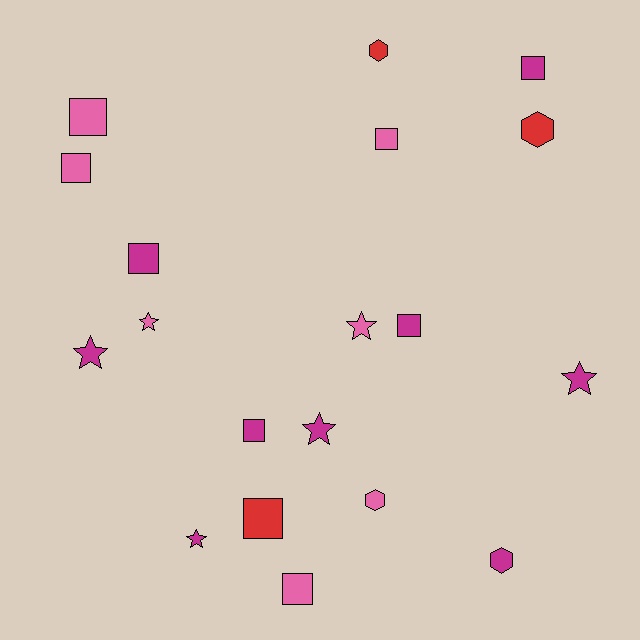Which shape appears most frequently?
Square, with 9 objects.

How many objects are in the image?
There are 19 objects.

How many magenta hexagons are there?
There is 1 magenta hexagon.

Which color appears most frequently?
Magenta, with 9 objects.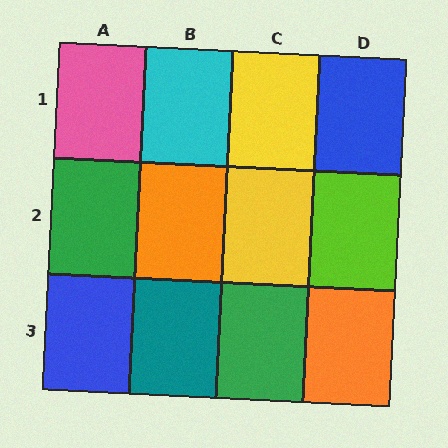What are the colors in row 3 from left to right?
Blue, teal, green, orange.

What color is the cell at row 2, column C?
Yellow.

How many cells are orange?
2 cells are orange.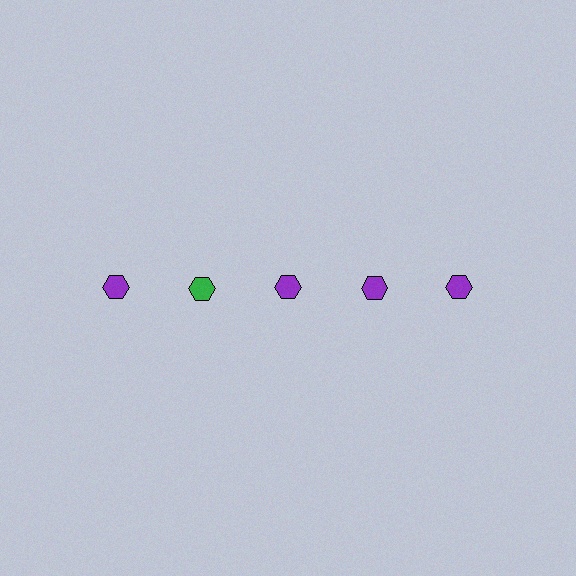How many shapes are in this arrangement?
There are 5 shapes arranged in a grid pattern.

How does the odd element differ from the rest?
It has a different color: green instead of purple.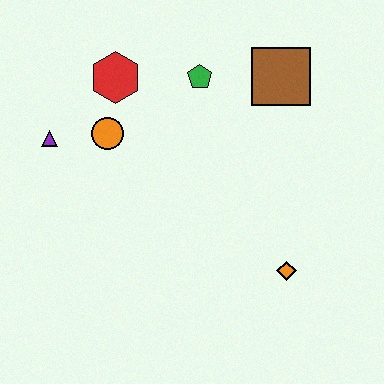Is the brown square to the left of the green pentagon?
No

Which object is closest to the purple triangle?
The orange circle is closest to the purple triangle.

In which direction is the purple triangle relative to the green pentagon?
The purple triangle is to the left of the green pentagon.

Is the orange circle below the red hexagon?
Yes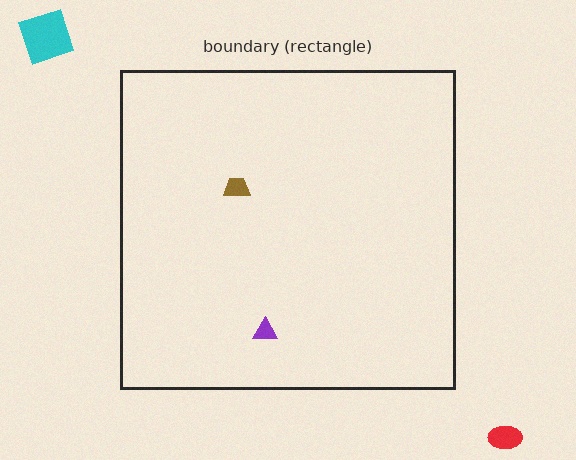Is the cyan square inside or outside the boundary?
Outside.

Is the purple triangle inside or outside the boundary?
Inside.